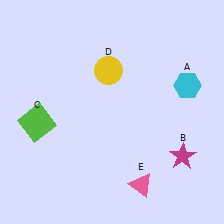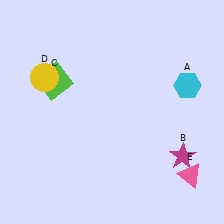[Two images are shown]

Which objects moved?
The objects that moved are: the lime square (C), the yellow circle (D), the pink triangle (E).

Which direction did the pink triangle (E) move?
The pink triangle (E) moved right.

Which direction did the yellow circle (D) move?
The yellow circle (D) moved left.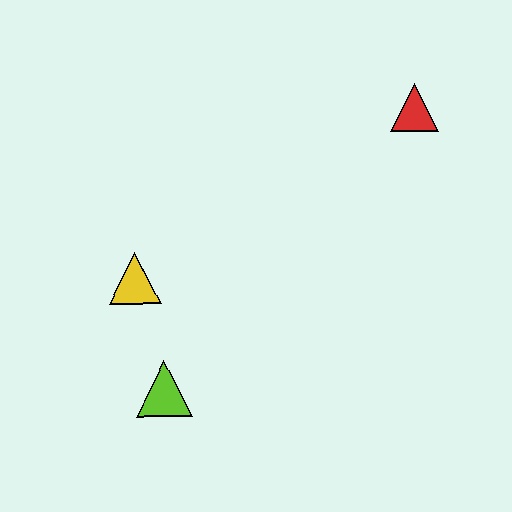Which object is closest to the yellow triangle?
The lime triangle is closest to the yellow triangle.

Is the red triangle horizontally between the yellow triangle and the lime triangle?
No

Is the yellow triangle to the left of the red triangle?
Yes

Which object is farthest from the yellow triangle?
The red triangle is farthest from the yellow triangle.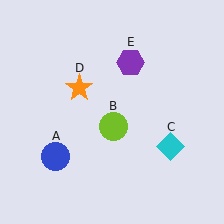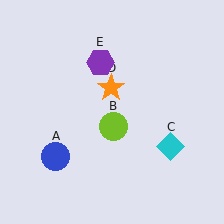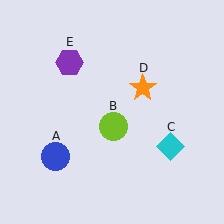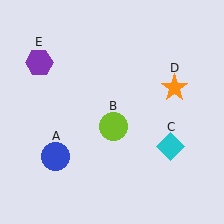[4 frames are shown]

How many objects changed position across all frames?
2 objects changed position: orange star (object D), purple hexagon (object E).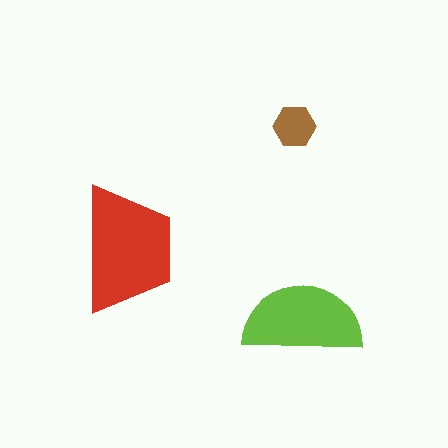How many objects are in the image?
There are 3 objects in the image.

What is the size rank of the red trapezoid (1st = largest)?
1st.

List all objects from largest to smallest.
The red trapezoid, the lime semicircle, the brown hexagon.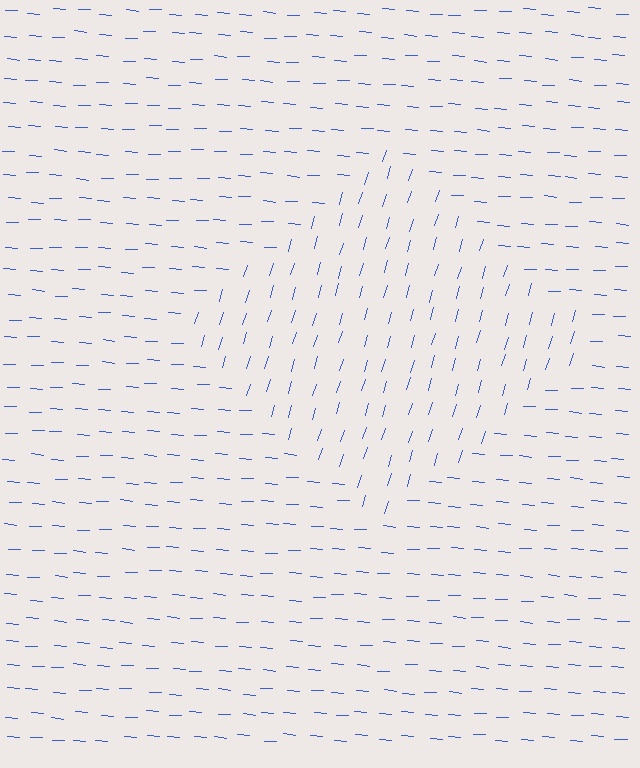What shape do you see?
I see a diamond.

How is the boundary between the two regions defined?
The boundary is defined purely by a change in line orientation (approximately 76 degrees difference). All lines are the same color and thickness.